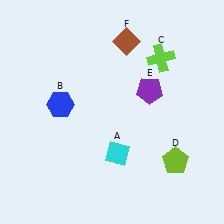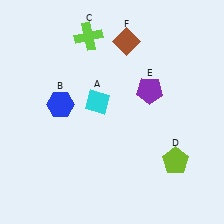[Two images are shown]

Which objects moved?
The objects that moved are: the cyan diamond (A), the lime cross (C).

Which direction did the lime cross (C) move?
The lime cross (C) moved left.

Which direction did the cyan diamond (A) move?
The cyan diamond (A) moved up.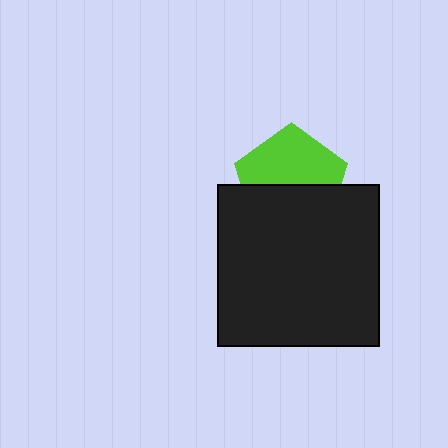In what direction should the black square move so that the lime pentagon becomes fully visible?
The black square should move down. That is the shortest direction to clear the overlap and leave the lime pentagon fully visible.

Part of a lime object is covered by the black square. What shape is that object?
It is a pentagon.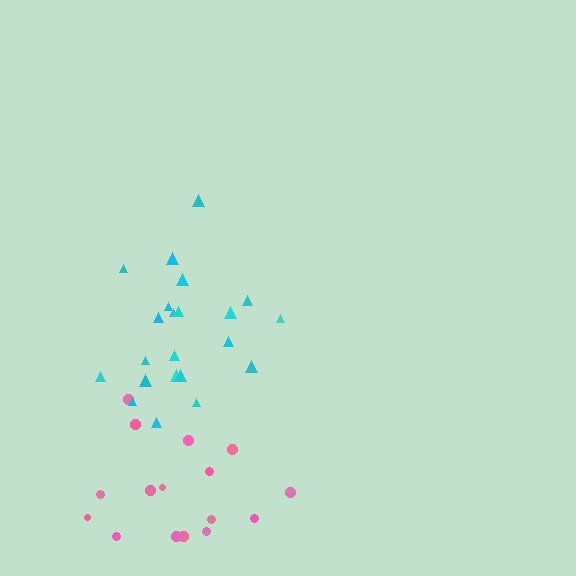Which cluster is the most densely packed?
Cyan.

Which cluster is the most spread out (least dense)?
Pink.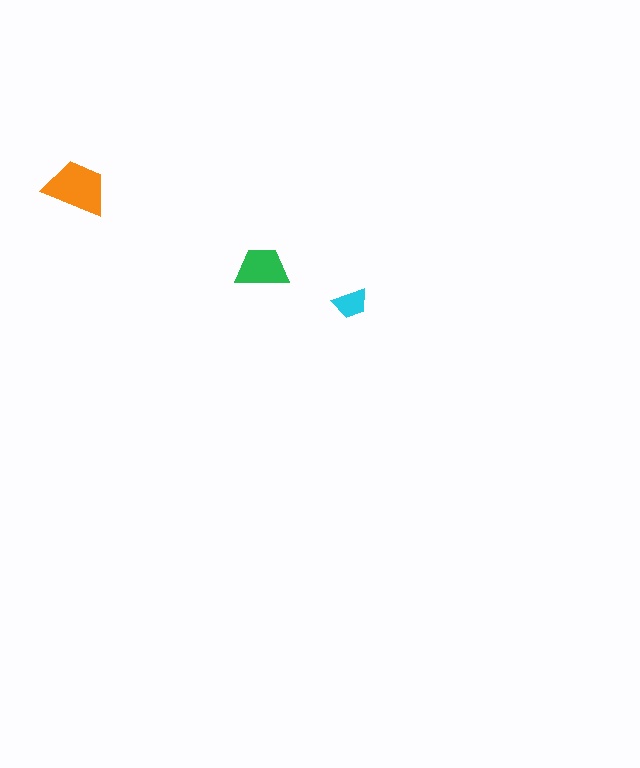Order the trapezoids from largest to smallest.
the orange one, the green one, the cyan one.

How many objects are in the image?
There are 3 objects in the image.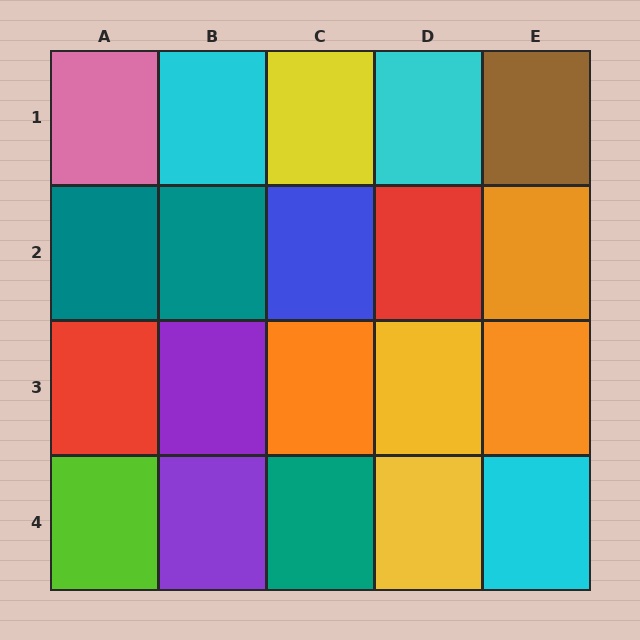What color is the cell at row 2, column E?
Orange.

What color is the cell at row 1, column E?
Brown.